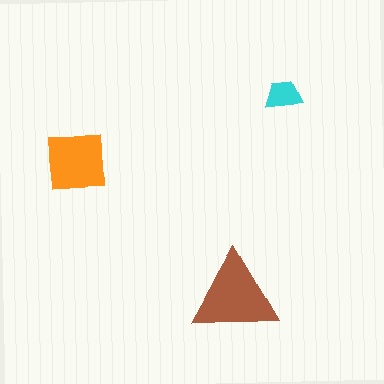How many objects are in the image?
There are 3 objects in the image.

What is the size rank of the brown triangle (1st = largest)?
1st.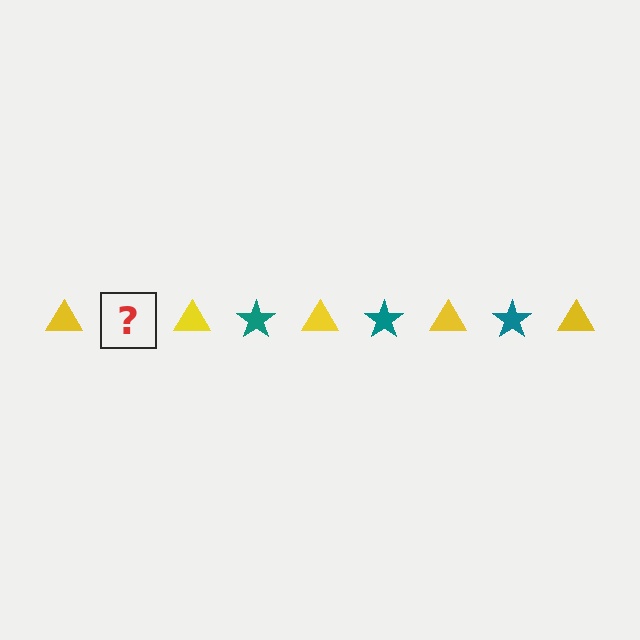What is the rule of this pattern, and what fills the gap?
The rule is that the pattern alternates between yellow triangle and teal star. The gap should be filled with a teal star.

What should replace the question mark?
The question mark should be replaced with a teal star.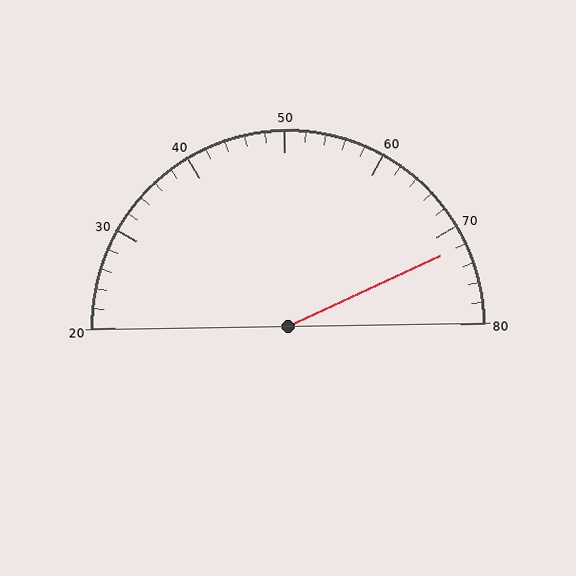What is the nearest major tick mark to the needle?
The nearest major tick mark is 70.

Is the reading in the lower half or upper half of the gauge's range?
The reading is in the upper half of the range (20 to 80).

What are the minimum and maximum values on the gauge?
The gauge ranges from 20 to 80.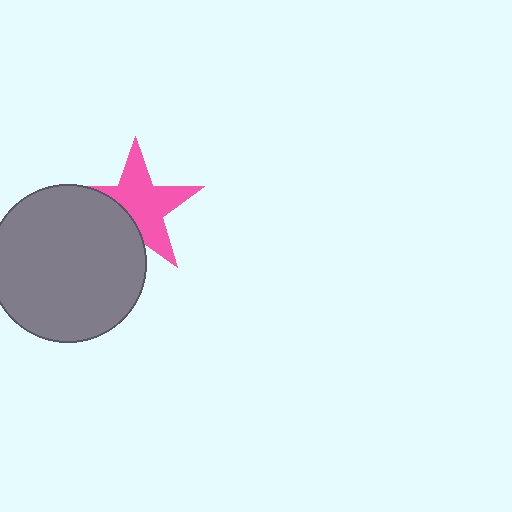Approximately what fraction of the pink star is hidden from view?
Roughly 34% of the pink star is hidden behind the gray circle.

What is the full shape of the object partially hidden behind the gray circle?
The partially hidden object is a pink star.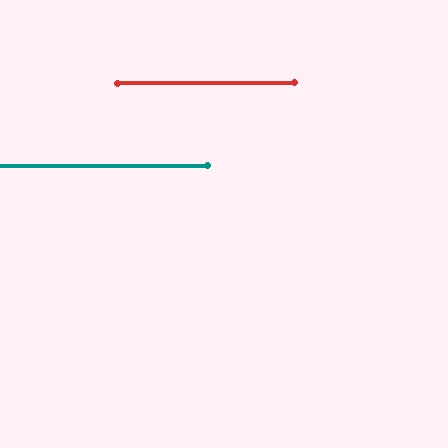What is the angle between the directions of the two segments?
Approximately 0 degrees.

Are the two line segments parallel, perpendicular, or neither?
Parallel — their directions differ by only 0.3°.